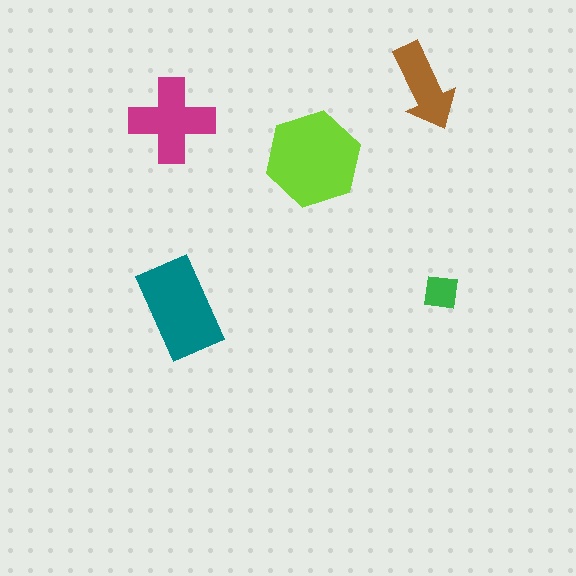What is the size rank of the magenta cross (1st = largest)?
3rd.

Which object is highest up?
The brown arrow is topmost.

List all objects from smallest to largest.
The green square, the brown arrow, the magenta cross, the teal rectangle, the lime hexagon.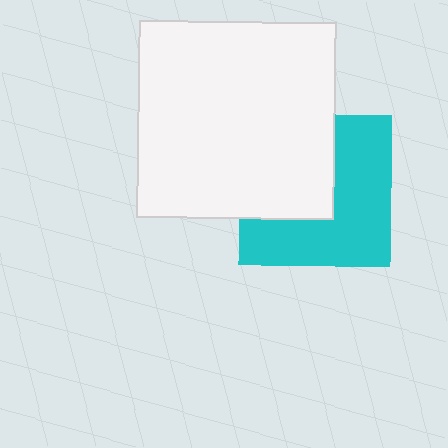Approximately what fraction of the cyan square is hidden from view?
Roughly 43% of the cyan square is hidden behind the white square.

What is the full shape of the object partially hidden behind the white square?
The partially hidden object is a cyan square.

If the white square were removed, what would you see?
You would see the complete cyan square.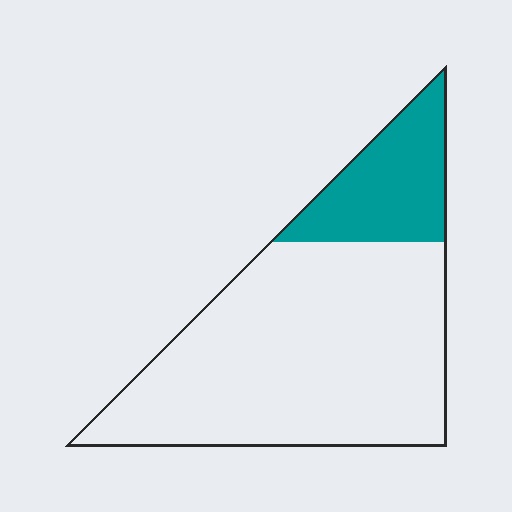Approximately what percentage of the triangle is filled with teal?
Approximately 20%.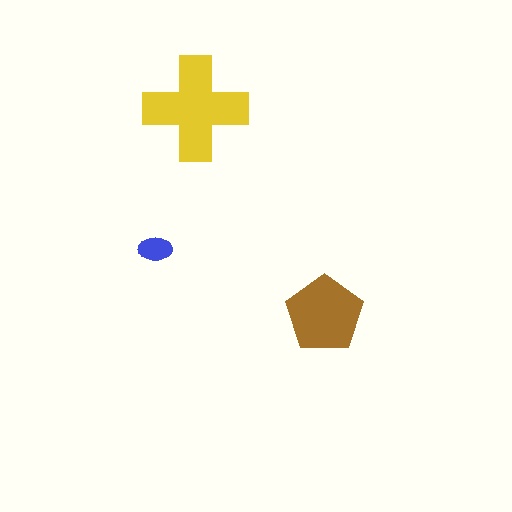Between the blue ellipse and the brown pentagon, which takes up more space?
The brown pentagon.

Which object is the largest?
The yellow cross.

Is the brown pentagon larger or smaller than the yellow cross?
Smaller.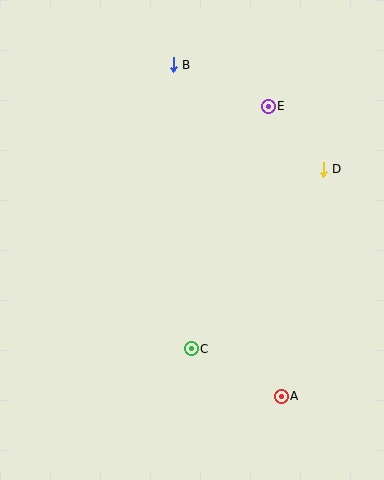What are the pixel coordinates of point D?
Point D is at (323, 169).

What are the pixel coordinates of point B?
Point B is at (173, 65).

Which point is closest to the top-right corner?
Point E is closest to the top-right corner.